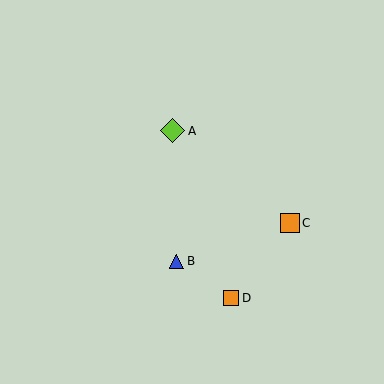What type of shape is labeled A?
Shape A is a lime diamond.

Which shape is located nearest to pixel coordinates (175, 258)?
The blue triangle (labeled B) at (177, 262) is nearest to that location.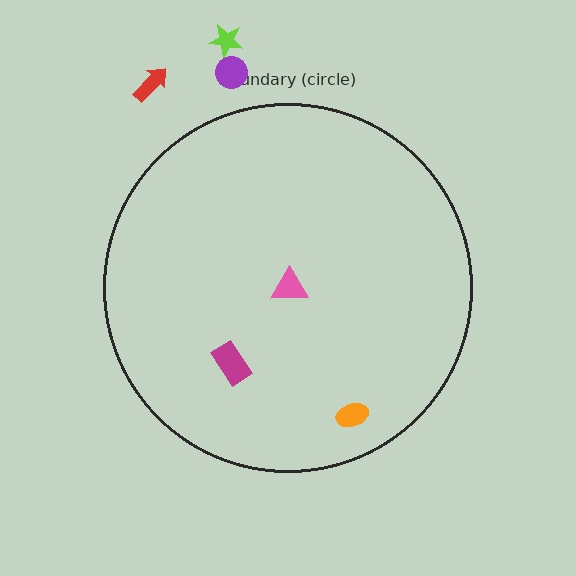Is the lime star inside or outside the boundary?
Outside.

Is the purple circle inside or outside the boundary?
Outside.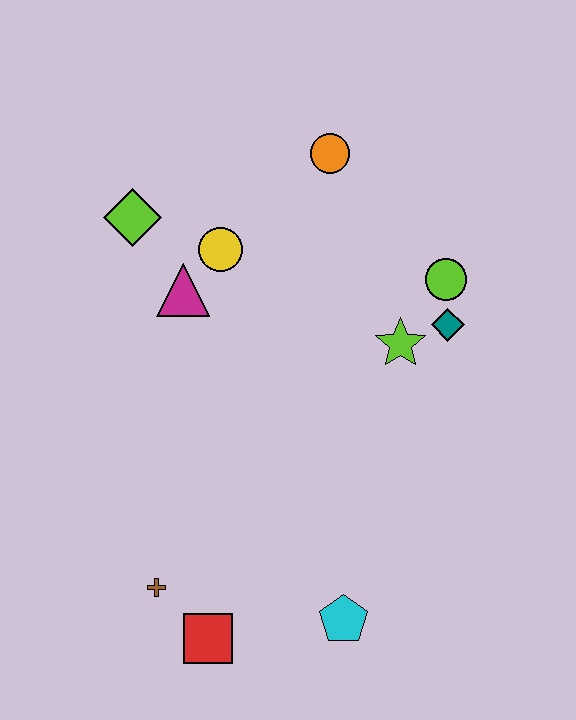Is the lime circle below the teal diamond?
No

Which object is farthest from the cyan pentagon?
The orange circle is farthest from the cyan pentagon.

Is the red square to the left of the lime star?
Yes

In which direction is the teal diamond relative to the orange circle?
The teal diamond is below the orange circle.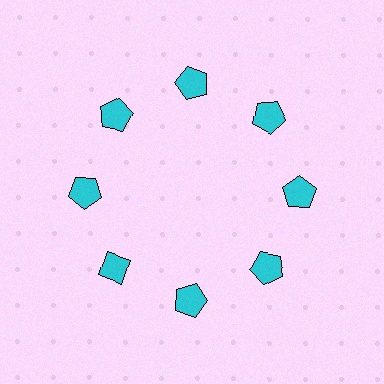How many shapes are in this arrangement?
There are 8 shapes arranged in a ring pattern.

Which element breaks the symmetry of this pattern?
The cyan diamond at roughly the 8 o'clock position breaks the symmetry. All other shapes are cyan pentagons.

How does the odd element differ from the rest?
It has a different shape: diamond instead of pentagon.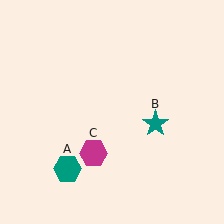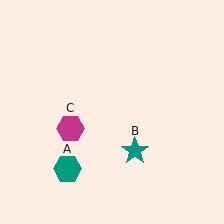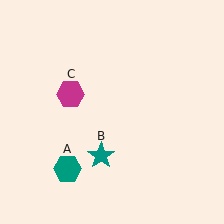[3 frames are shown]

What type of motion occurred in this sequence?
The teal star (object B), magenta hexagon (object C) rotated clockwise around the center of the scene.